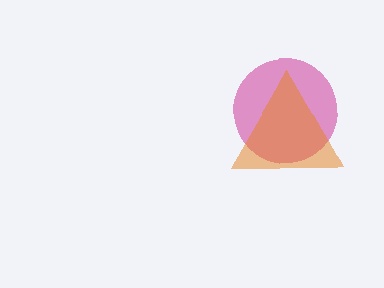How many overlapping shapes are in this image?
There are 2 overlapping shapes in the image.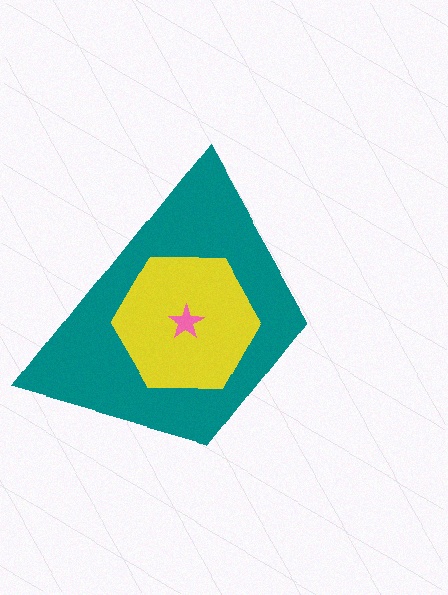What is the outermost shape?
The teal trapezoid.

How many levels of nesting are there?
3.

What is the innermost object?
The pink star.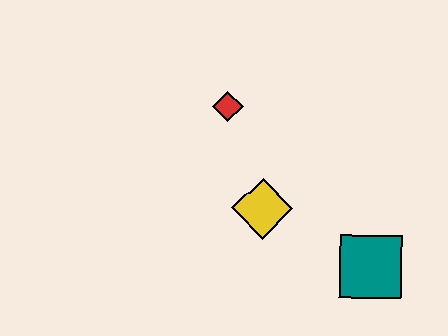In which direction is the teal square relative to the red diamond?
The teal square is below the red diamond.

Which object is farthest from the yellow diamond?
The teal square is farthest from the yellow diamond.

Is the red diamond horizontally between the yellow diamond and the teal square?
No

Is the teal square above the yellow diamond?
No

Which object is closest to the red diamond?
The yellow diamond is closest to the red diamond.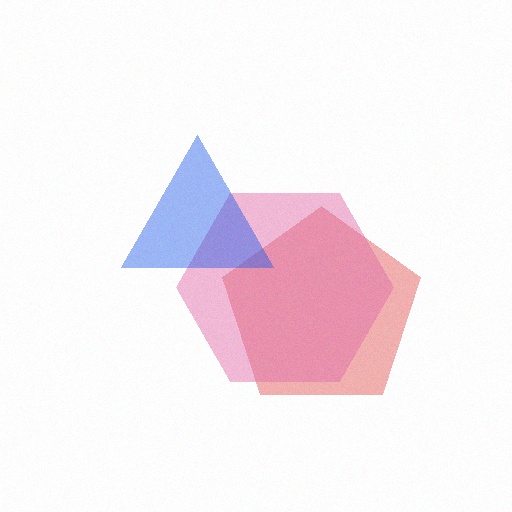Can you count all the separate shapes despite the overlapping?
Yes, there are 3 separate shapes.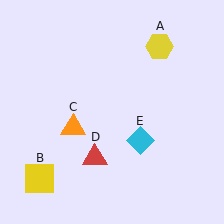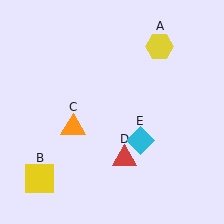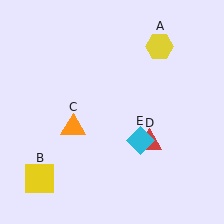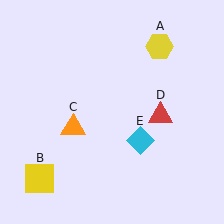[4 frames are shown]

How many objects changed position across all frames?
1 object changed position: red triangle (object D).